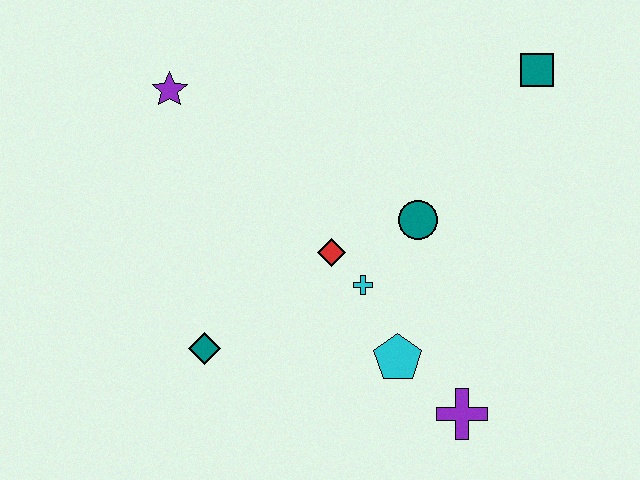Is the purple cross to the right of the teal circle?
Yes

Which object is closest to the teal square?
The teal circle is closest to the teal square.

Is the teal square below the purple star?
No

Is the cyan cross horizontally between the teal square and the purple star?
Yes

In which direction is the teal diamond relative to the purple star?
The teal diamond is below the purple star.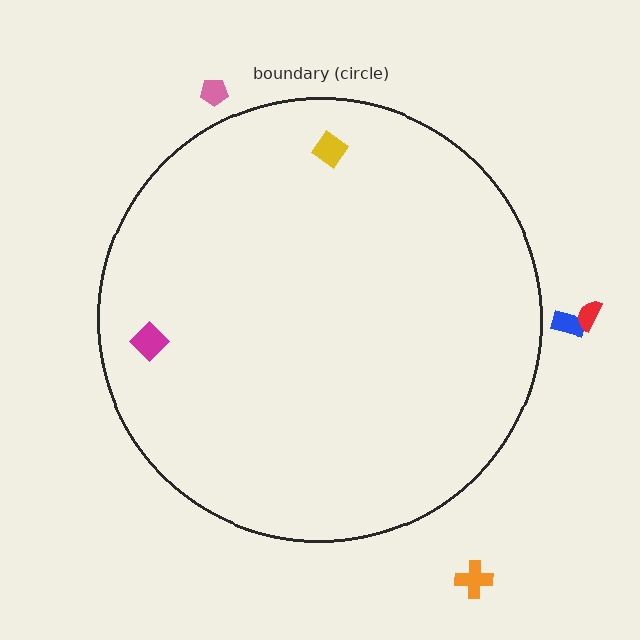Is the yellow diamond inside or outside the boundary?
Inside.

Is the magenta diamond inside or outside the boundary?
Inside.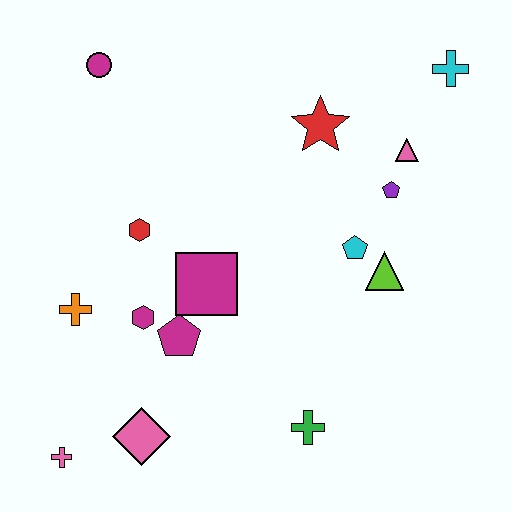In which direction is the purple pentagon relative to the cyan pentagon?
The purple pentagon is above the cyan pentagon.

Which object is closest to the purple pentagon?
The pink triangle is closest to the purple pentagon.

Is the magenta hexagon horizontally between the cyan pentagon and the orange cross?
Yes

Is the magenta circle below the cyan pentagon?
No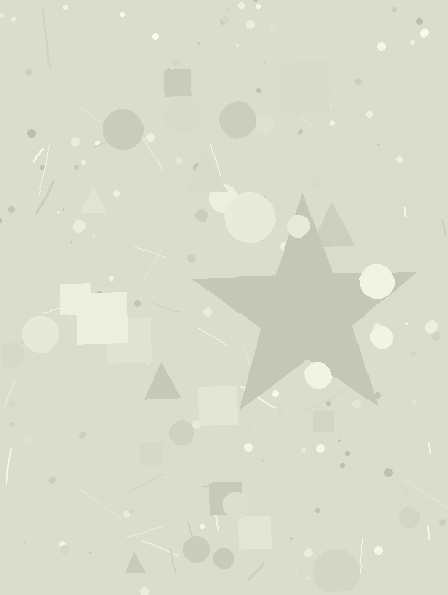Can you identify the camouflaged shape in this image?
The camouflaged shape is a star.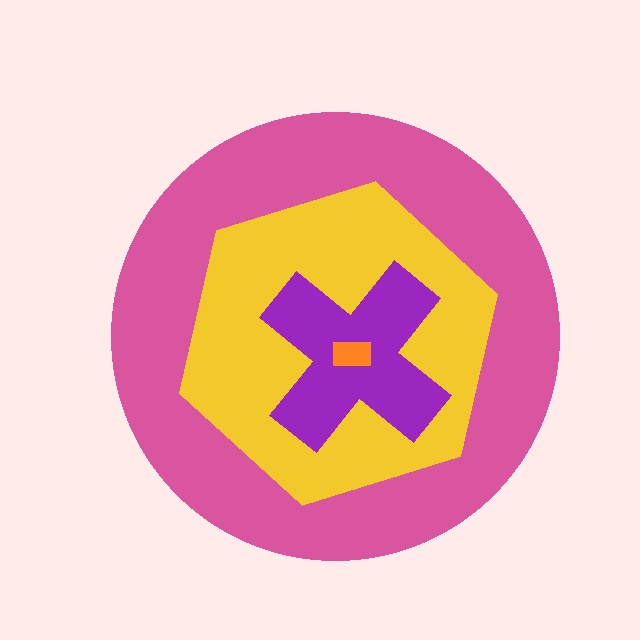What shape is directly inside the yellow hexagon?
The purple cross.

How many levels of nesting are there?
4.